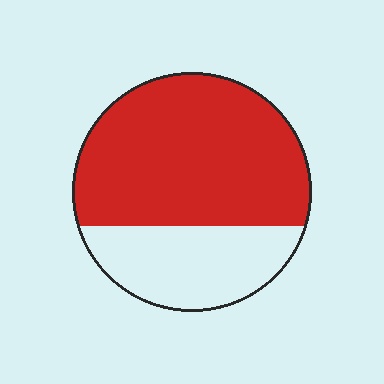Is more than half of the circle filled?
Yes.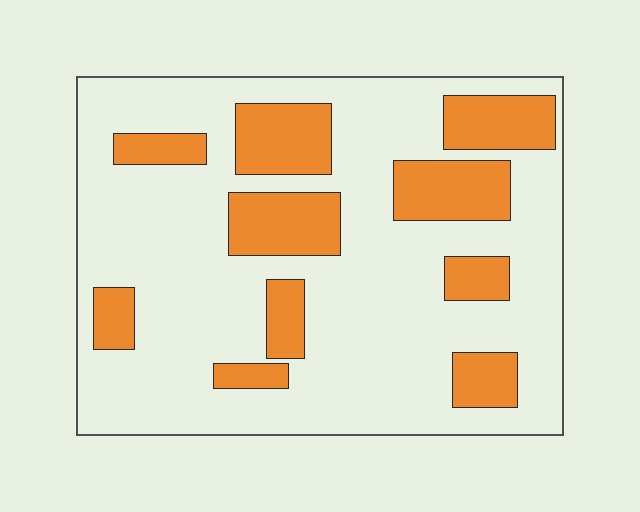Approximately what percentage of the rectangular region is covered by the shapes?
Approximately 25%.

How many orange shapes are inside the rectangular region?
10.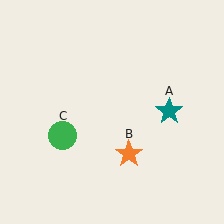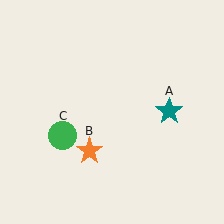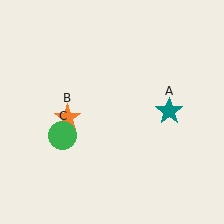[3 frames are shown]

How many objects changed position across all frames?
1 object changed position: orange star (object B).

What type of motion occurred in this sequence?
The orange star (object B) rotated clockwise around the center of the scene.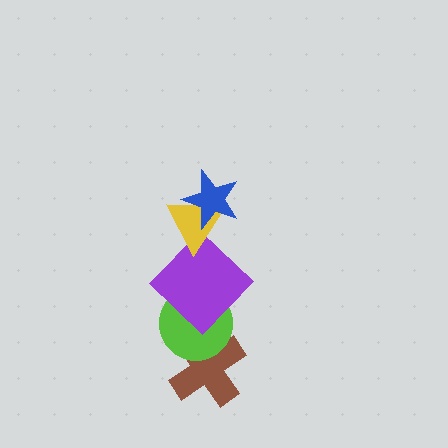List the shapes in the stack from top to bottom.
From top to bottom: the blue star, the yellow triangle, the purple diamond, the lime circle, the brown cross.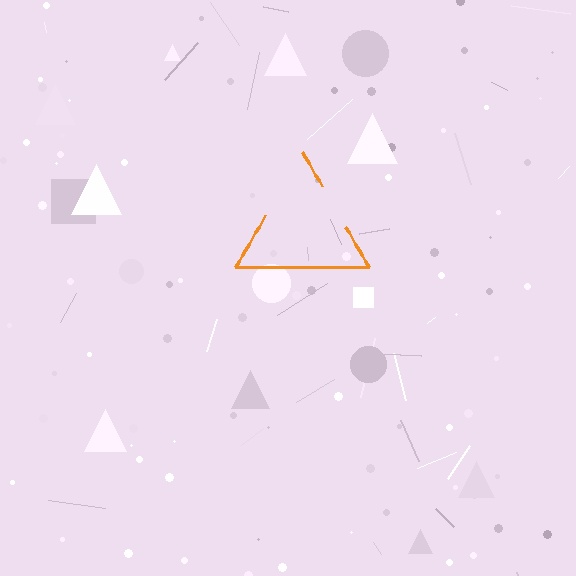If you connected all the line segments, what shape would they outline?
They would outline a triangle.